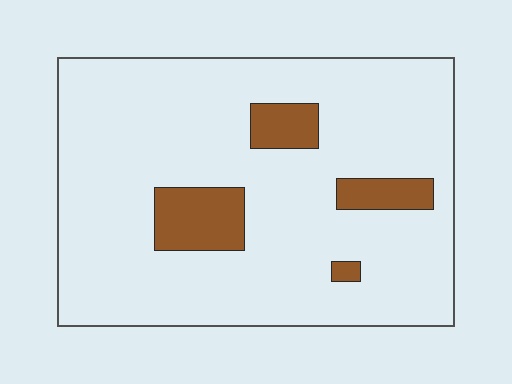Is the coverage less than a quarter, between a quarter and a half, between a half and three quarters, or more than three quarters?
Less than a quarter.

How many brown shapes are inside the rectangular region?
4.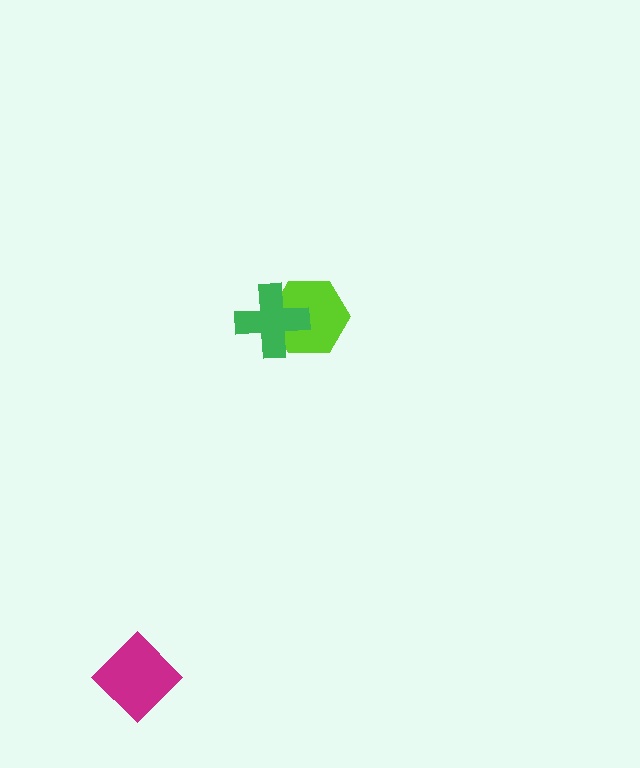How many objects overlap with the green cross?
1 object overlaps with the green cross.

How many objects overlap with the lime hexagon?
1 object overlaps with the lime hexagon.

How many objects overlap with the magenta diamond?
0 objects overlap with the magenta diamond.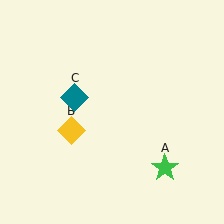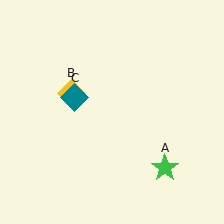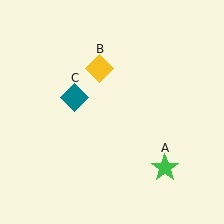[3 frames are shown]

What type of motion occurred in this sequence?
The yellow diamond (object B) rotated clockwise around the center of the scene.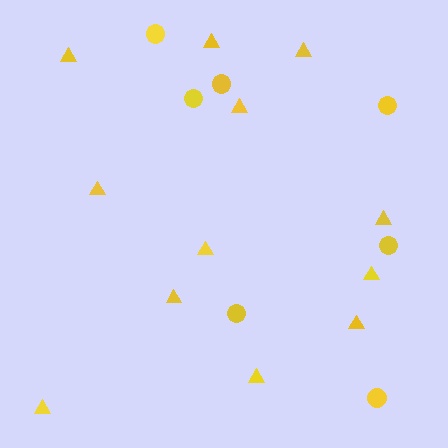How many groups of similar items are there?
There are 2 groups: one group of circles (7) and one group of triangles (12).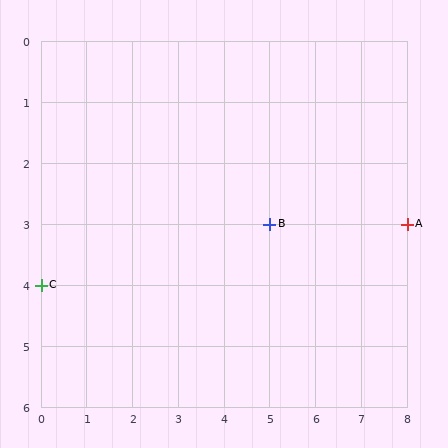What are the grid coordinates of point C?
Point C is at grid coordinates (0, 4).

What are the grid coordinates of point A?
Point A is at grid coordinates (8, 3).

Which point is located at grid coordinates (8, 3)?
Point A is at (8, 3).